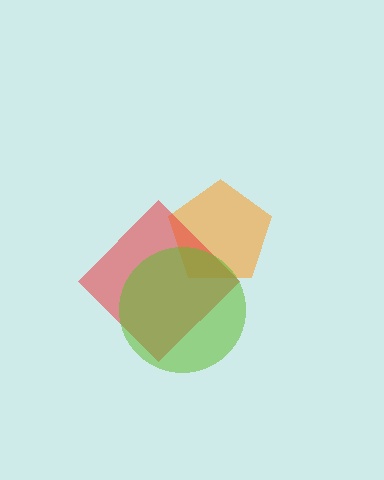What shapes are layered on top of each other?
The layered shapes are: an orange pentagon, a red diamond, a lime circle.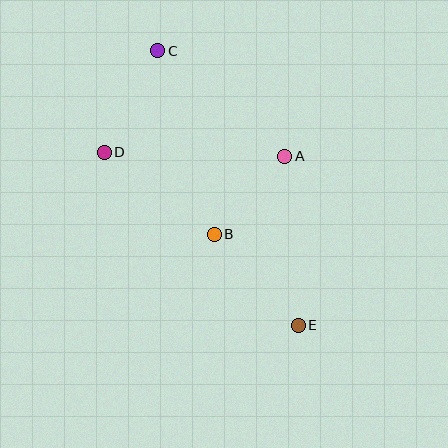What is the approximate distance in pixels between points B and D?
The distance between B and D is approximately 138 pixels.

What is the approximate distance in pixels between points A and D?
The distance between A and D is approximately 180 pixels.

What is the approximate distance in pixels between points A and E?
The distance between A and E is approximately 170 pixels.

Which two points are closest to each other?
Points A and B are closest to each other.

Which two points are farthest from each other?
Points C and E are farthest from each other.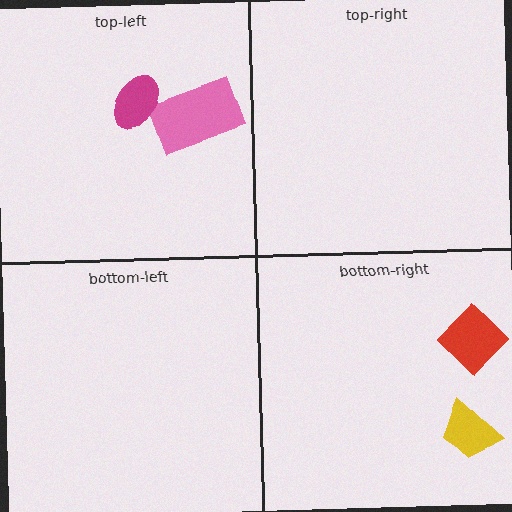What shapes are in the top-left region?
The pink rectangle, the magenta ellipse.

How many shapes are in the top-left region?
2.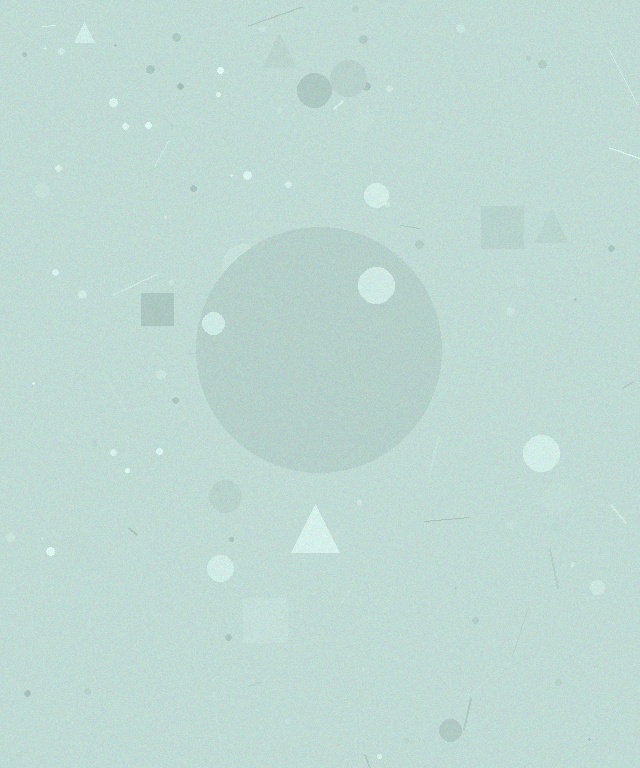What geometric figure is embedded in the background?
A circle is embedded in the background.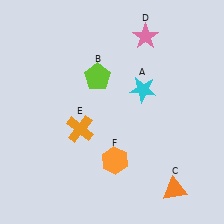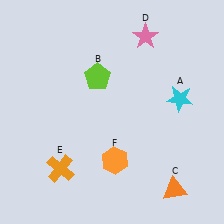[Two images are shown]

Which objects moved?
The objects that moved are: the cyan star (A), the orange cross (E).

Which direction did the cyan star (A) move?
The cyan star (A) moved right.